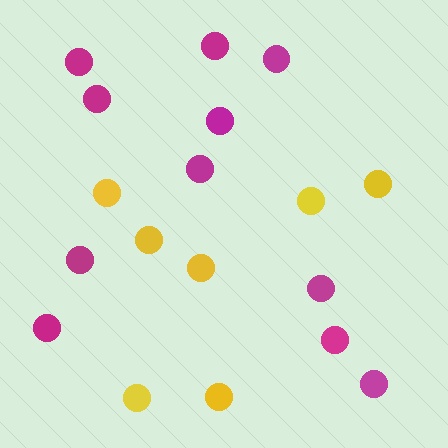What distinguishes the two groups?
There are 2 groups: one group of magenta circles (11) and one group of yellow circles (7).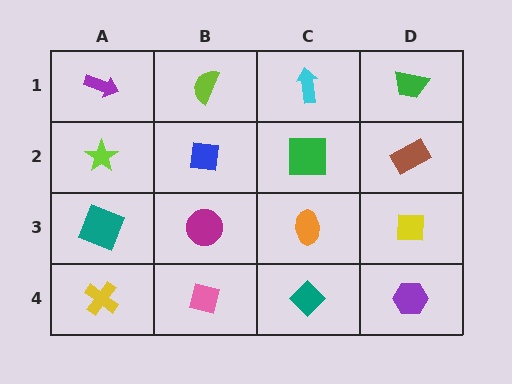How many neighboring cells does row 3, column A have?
3.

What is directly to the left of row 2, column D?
A green square.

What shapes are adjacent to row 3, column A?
A lime star (row 2, column A), a yellow cross (row 4, column A), a magenta circle (row 3, column B).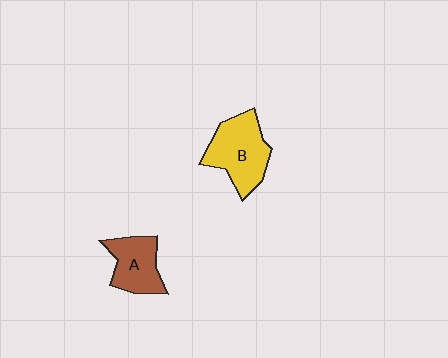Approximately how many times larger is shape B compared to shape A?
Approximately 1.4 times.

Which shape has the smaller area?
Shape A (brown).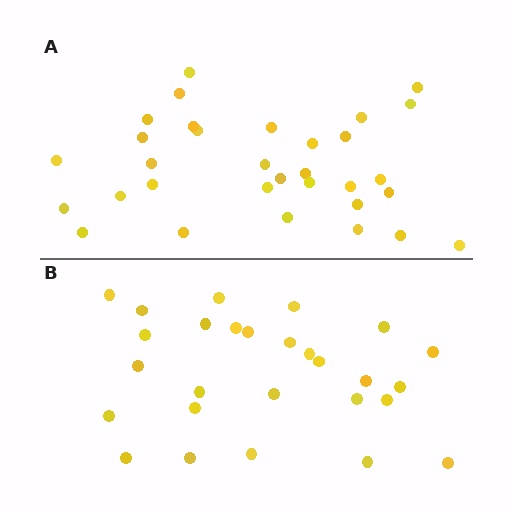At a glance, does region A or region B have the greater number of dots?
Region A (the top region) has more dots.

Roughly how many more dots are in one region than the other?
Region A has about 5 more dots than region B.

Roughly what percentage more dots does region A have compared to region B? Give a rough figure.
About 20% more.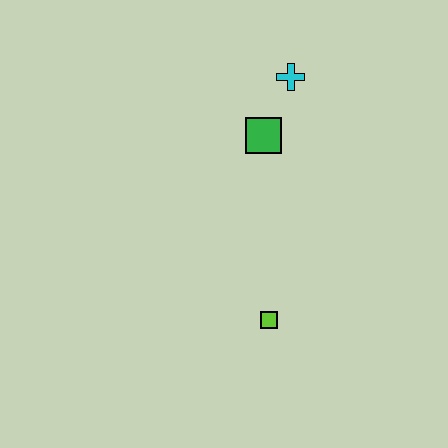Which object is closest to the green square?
The cyan cross is closest to the green square.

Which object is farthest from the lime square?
The cyan cross is farthest from the lime square.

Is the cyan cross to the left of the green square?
No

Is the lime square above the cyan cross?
No